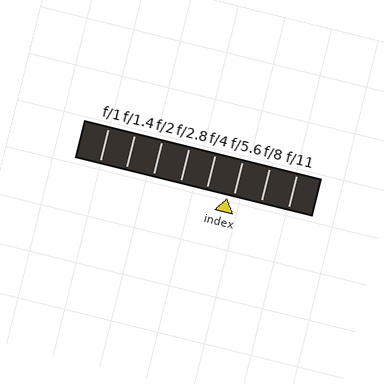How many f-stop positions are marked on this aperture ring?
There are 8 f-stop positions marked.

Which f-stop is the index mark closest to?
The index mark is closest to f/5.6.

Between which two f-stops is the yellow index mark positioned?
The index mark is between f/4 and f/5.6.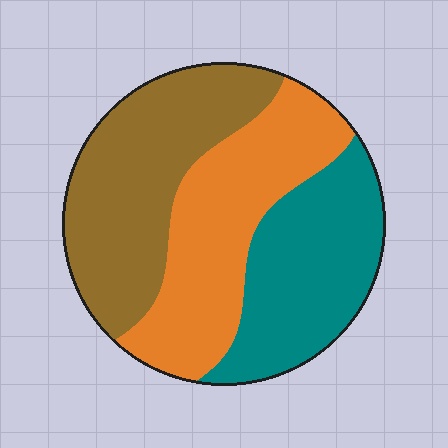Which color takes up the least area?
Teal, at roughly 30%.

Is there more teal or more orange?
Orange.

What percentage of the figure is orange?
Orange covers 34% of the figure.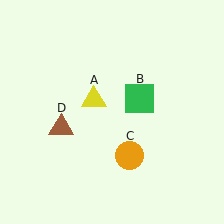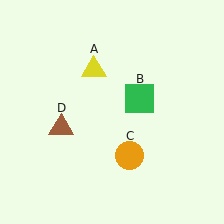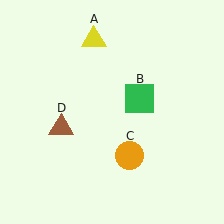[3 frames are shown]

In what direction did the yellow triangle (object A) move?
The yellow triangle (object A) moved up.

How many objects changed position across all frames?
1 object changed position: yellow triangle (object A).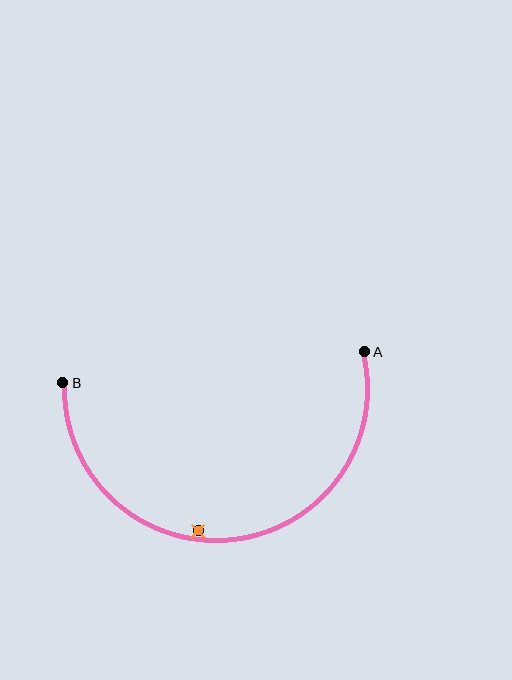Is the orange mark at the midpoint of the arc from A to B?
No — the orange mark does not lie on the arc at all. It sits slightly inside the curve.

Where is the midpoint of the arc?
The arc midpoint is the point on the curve farthest from the straight line joining A and B. It sits below that line.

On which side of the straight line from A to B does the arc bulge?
The arc bulges below the straight line connecting A and B.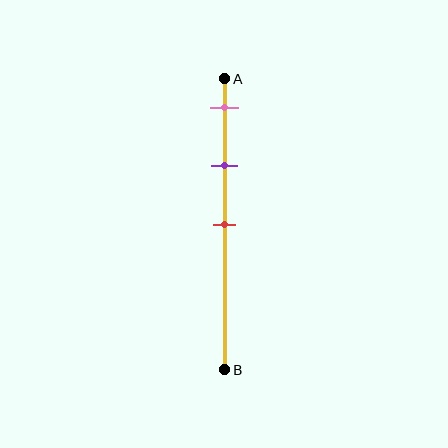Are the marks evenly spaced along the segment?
Yes, the marks are approximately evenly spaced.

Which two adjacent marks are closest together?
The pink and purple marks are the closest adjacent pair.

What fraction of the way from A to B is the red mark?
The red mark is approximately 50% (0.5) of the way from A to B.